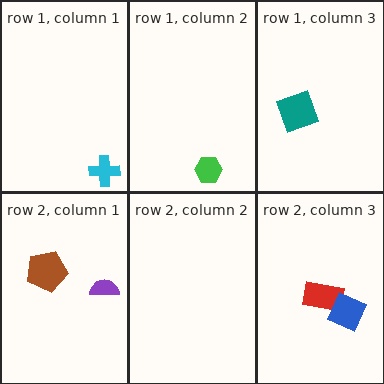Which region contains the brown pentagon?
The row 2, column 1 region.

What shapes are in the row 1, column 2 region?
The green hexagon.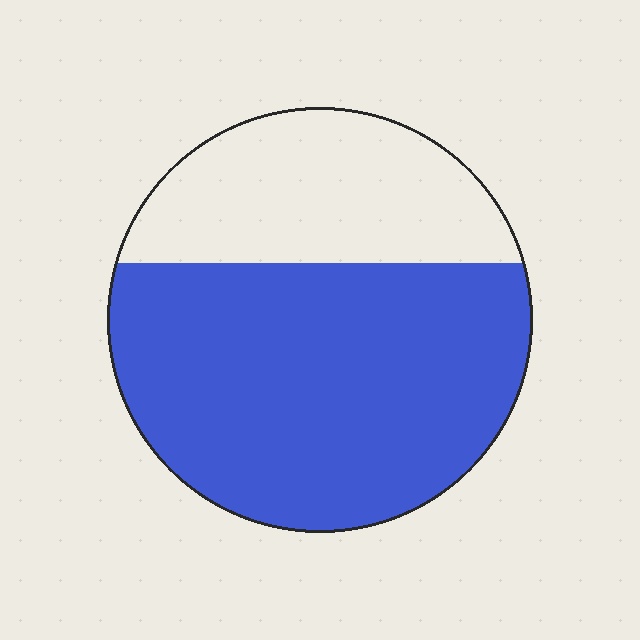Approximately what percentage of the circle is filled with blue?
Approximately 65%.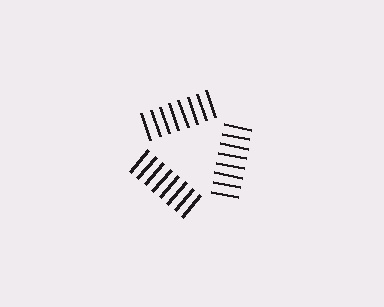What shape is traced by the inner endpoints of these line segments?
An illusory triangle — the line segments terminate on its edges but no continuous stroke is drawn.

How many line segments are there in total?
24 — 8 along each of the 3 edges.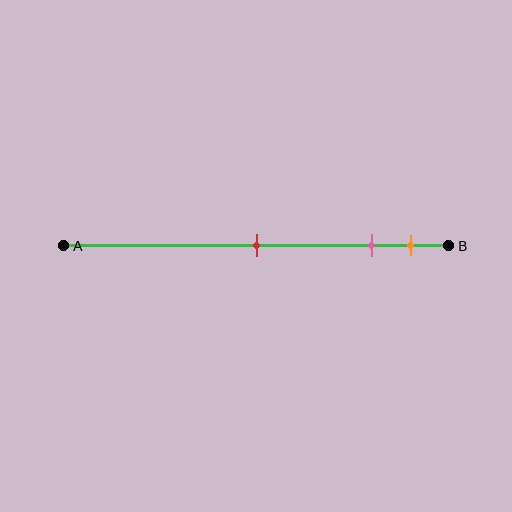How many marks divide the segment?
There are 3 marks dividing the segment.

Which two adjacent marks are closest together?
The pink and orange marks are the closest adjacent pair.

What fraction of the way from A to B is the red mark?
The red mark is approximately 50% (0.5) of the way from A to B.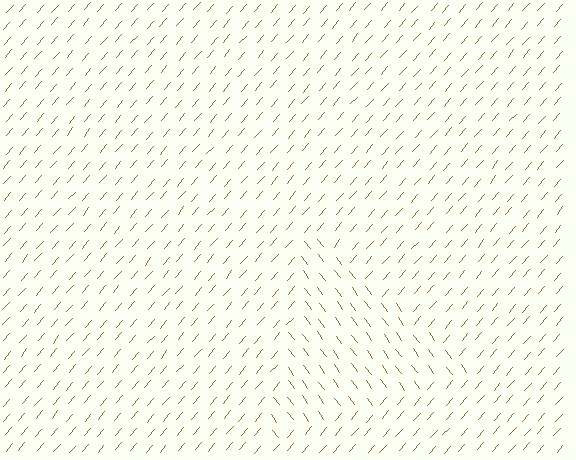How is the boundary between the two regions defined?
The boundary is defined purely by a change in line orientation (approximately 76 degrees difference). All lines are the same color and thickness.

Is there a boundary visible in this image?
Yes, there is a texture boundary formed by a change in line orientation.